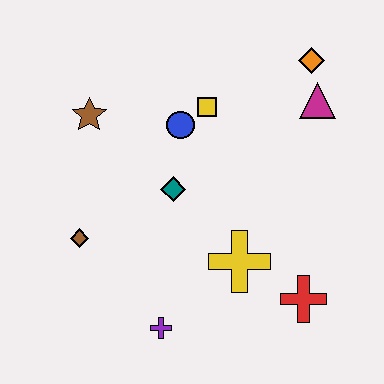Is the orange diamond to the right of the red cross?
Yes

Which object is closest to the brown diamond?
The teal diamond is closest to the brown diamond.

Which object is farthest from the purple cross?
The orange diamond is farthest from the purple cross.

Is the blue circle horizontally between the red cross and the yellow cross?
No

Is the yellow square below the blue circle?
No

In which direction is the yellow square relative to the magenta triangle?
The yellow square is to the left of the magenta triangle.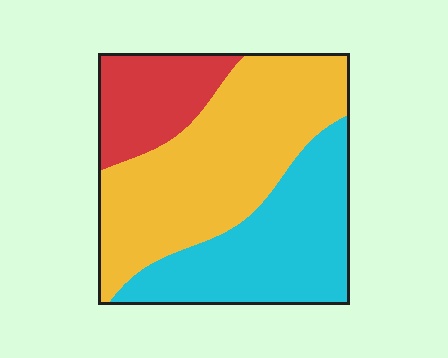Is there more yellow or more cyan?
Yellow.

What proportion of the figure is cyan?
Cyan takes up about one third (1/3) of the figure.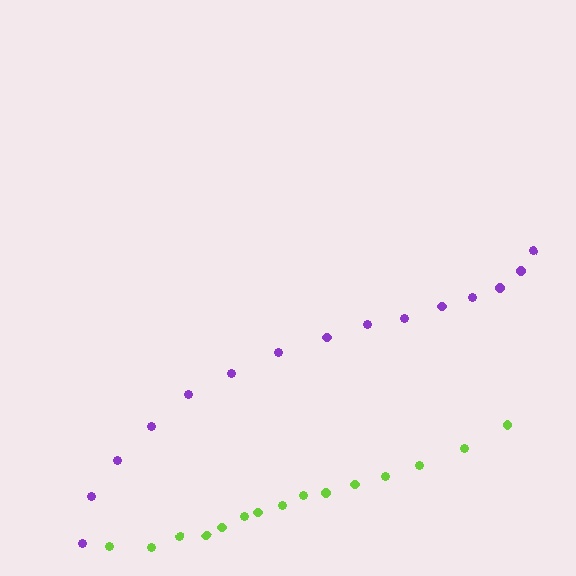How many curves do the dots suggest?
There are 2 distinct paths.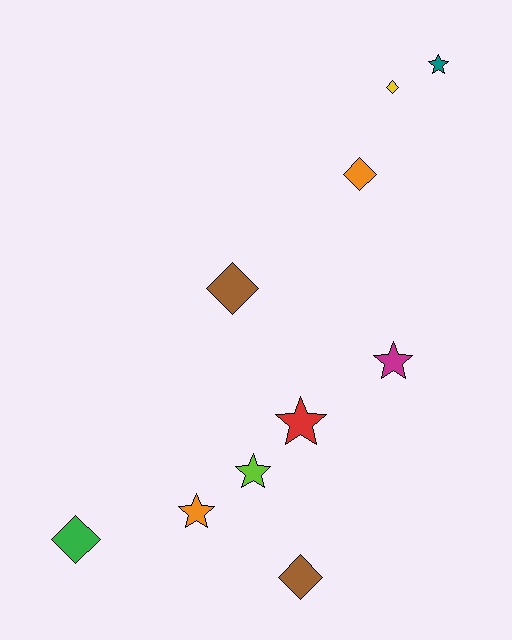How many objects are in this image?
There are 10 objects.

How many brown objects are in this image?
There are 2 brown objects.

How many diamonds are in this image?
There are 5 diamonds.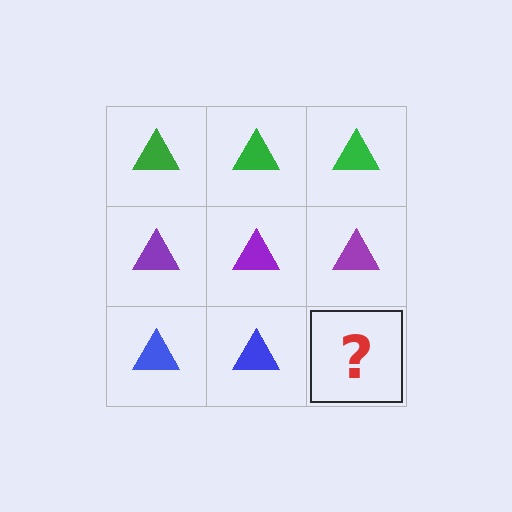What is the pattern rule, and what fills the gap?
The rule is that each row has a consistent color. The gap should be filled with a blue triangle.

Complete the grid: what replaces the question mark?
The question mark should be replaced with a blue triangle.